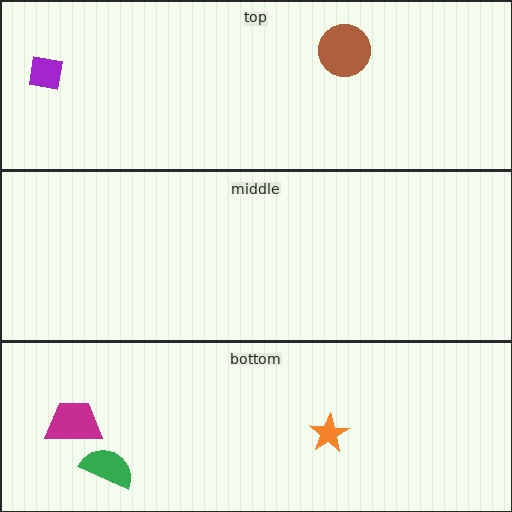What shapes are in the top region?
The purple square, the brown circle.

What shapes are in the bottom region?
The magenta trapezoid, the green semicircle, the orange star.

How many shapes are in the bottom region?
3.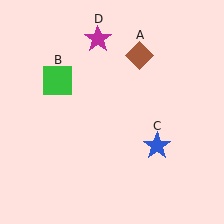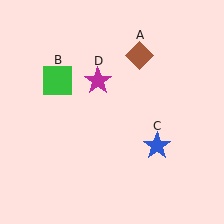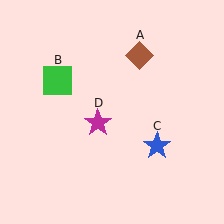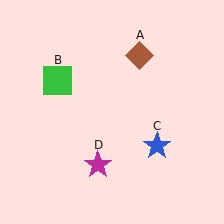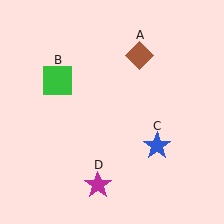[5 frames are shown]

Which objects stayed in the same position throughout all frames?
Brown diamond (object A) and green square (object B) and blue star (object C) remained stationary.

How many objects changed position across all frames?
1 object changed position: magenta star (object D).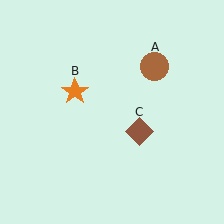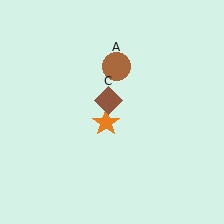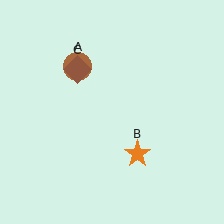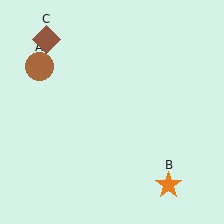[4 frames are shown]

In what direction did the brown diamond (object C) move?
The brown diamond (object C) moved up and to the left.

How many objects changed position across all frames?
3 objects changed position: brown circle (object A), orange star (object B), brown diamond (object C).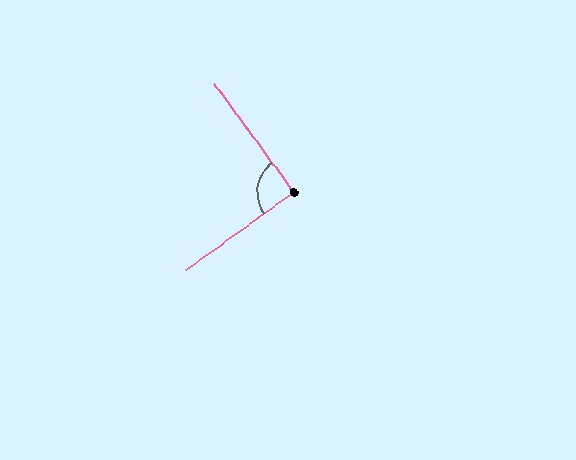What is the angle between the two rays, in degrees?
Approximately 89 degrees.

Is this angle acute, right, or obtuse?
It is approximately a right angle.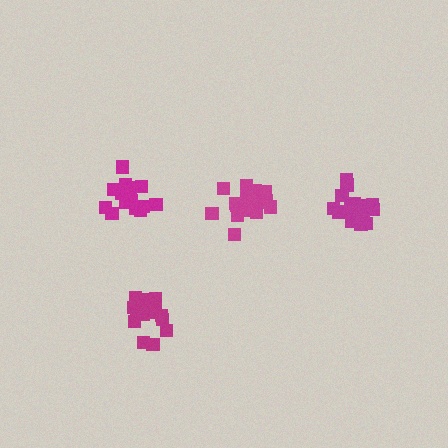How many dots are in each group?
Group 1: 16 dots, Group 2: 15 dots, Group 3: 18 dots, Group 4: 17 dots (66 total).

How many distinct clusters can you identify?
There are 4 distinct clusters.